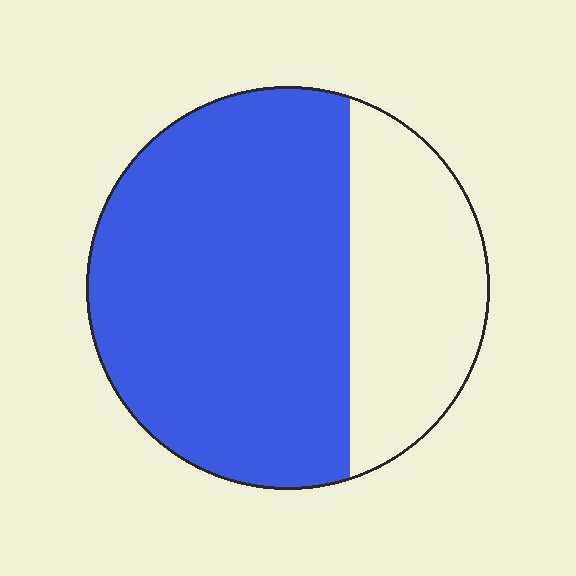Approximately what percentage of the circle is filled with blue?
Approximately 70%.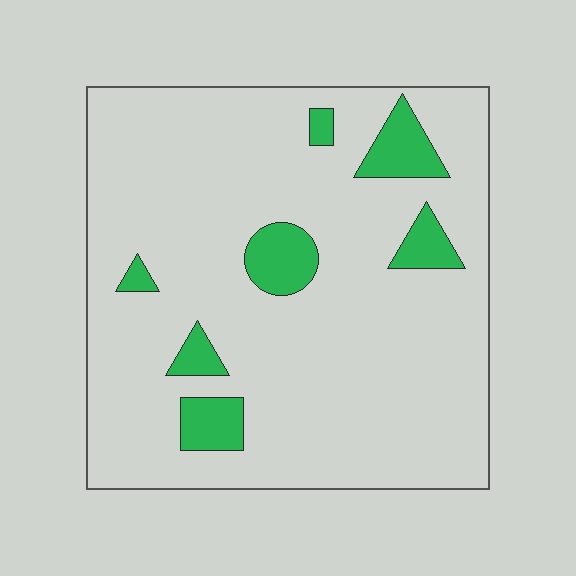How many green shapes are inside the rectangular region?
7.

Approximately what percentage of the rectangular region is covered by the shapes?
Approximately 10%.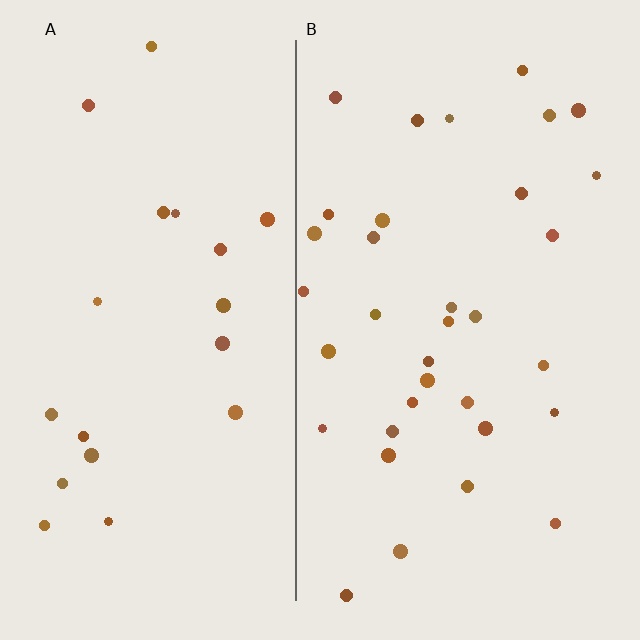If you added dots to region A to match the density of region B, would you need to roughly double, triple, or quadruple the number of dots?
Approximately double.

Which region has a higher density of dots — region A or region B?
B (the right).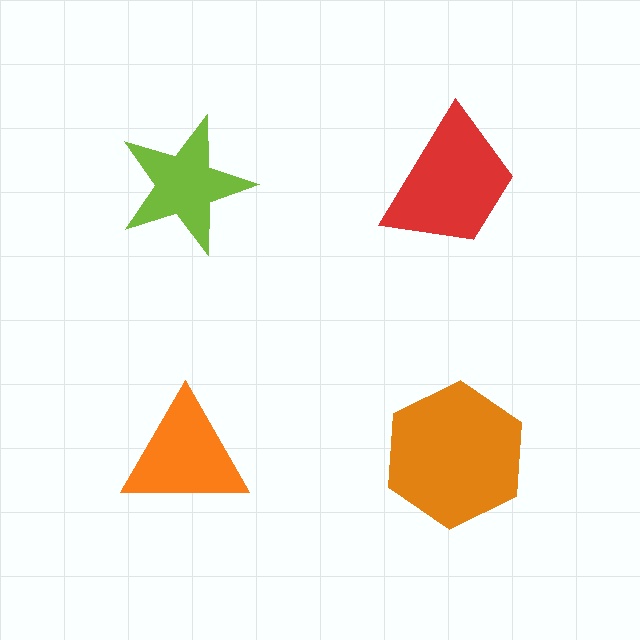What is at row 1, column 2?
A red trapezoid.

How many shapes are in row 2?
2 shapes.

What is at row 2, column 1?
An orange triangle.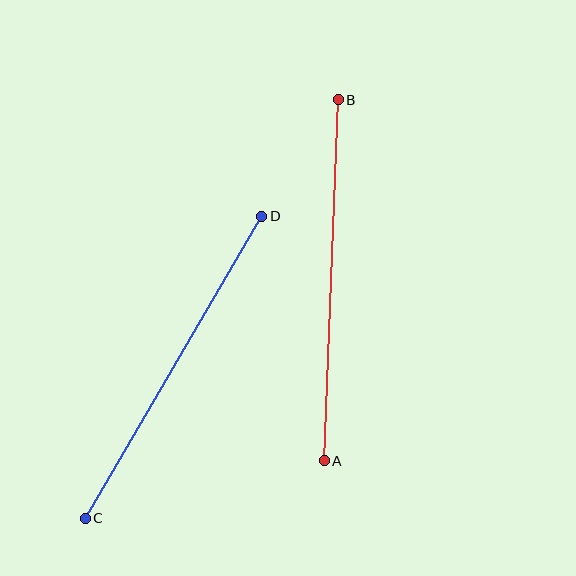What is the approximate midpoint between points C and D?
The midpoint is at approximately (174, 367) pixels.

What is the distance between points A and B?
The distance is approximately 362 pixels.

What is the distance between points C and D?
The distance is approximately 350 pixels.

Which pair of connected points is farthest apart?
Points A and B are farthest apart.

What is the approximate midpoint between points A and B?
The midpoint is at approximately (331, 280) pixels.